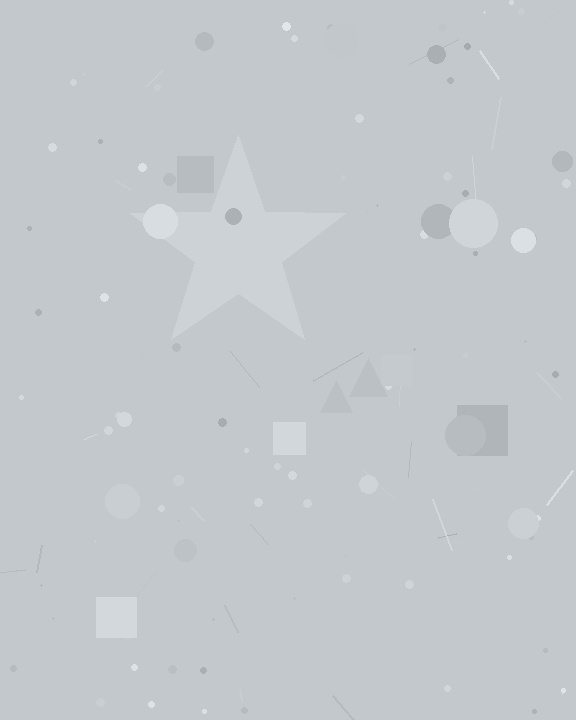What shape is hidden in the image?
A star is hidden in the image.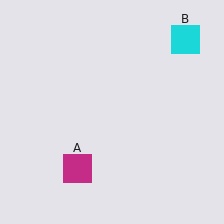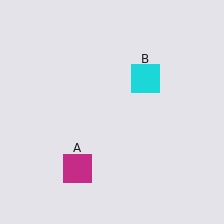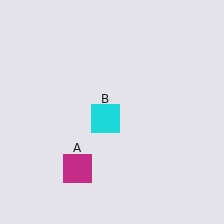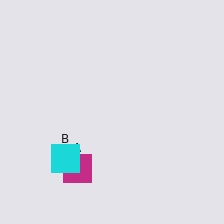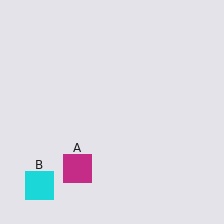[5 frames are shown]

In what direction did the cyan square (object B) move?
The cyan square (object B) moved down and to the left.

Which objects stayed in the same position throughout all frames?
Magenta square (object A) remained stationary.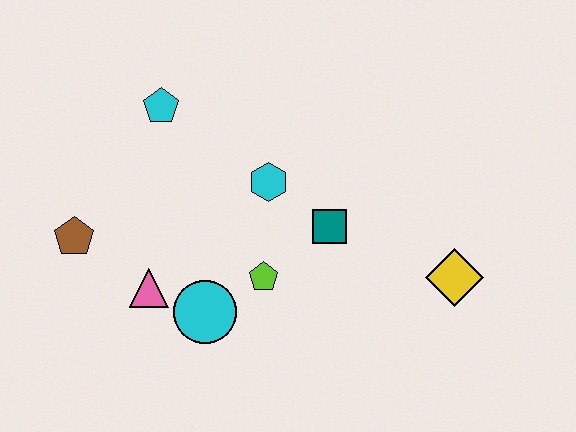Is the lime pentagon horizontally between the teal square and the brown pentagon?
Yes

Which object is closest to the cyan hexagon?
The teal square is closest to the cyan hexagon.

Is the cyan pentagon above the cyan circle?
Yes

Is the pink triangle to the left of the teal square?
Yes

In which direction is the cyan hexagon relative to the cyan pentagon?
The cyan hexagon is to the right of the cyan pentagon.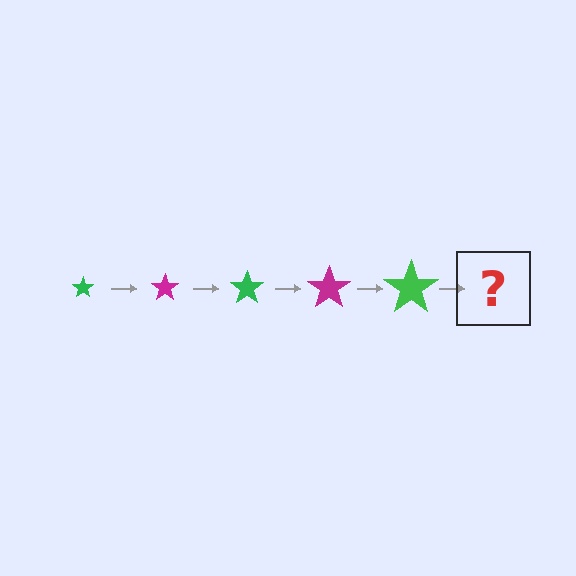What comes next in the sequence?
The next element should be a magenta star, larger than the previous one.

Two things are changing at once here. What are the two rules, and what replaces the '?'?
The two rules are that the star grows larger each step and the color cycles through green and magenta. The '?' should be a magenta star, larger than the previous one.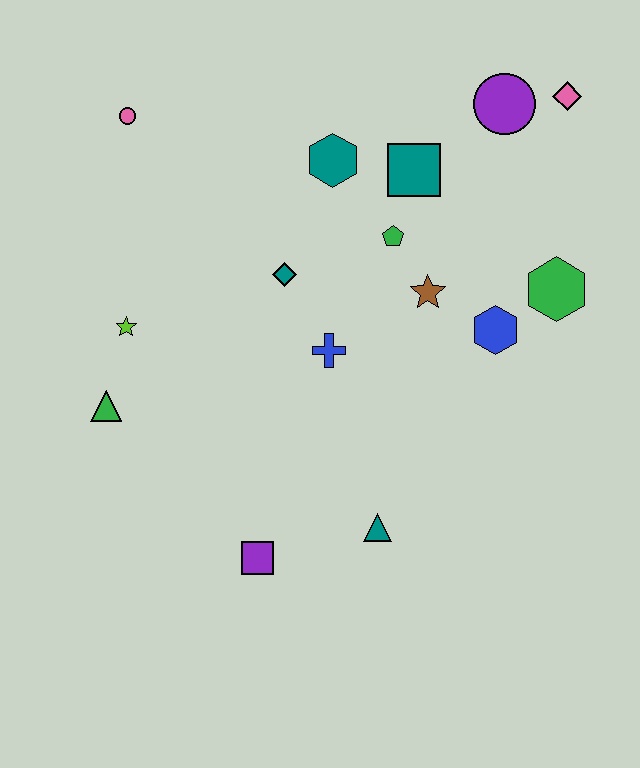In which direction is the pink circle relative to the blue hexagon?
The pink circle is to the left of the blue hexagon.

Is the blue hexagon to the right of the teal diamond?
Yes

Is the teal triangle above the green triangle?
No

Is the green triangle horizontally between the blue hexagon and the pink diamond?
No